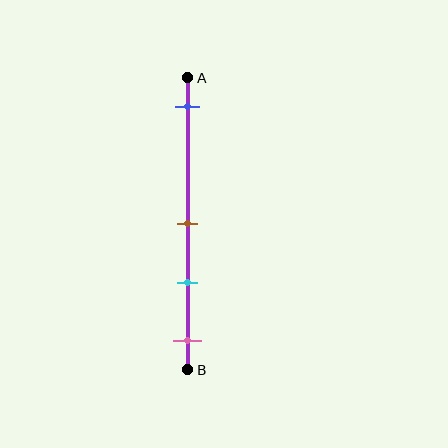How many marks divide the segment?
There are 4 marks dividing the segment.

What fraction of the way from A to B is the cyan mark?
The cyan mark is approximately 70% (0.7) of the way from A to B.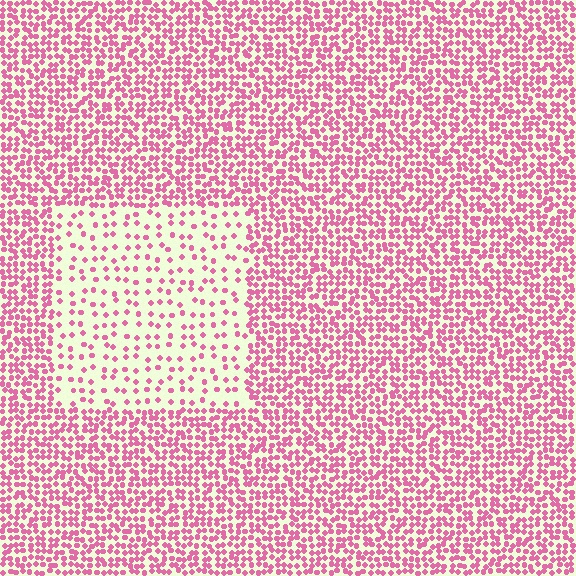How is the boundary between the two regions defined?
The boundary is defined by a change in element density (approximately 2.7x ratio). All elements are the same color, size, and shape.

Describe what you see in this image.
The image contains small pink elements arranged at two different densities. A rectangle-shaped region is visible where the elements are less densely packed than the surrounding area.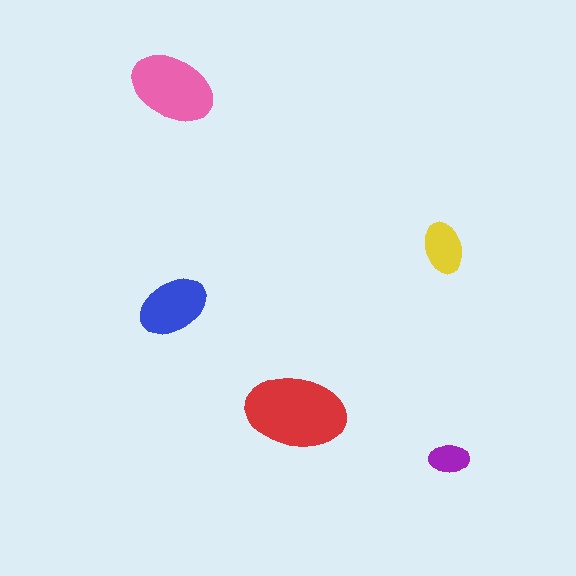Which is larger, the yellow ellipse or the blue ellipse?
The blue one.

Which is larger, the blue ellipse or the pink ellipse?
The pink one.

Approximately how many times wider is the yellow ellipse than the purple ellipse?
About 1.5 times wider.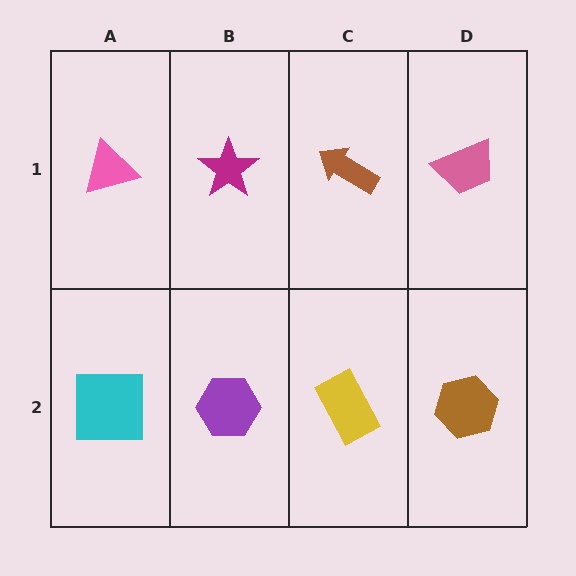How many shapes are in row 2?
4 shapes.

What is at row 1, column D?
A pink trapezoid.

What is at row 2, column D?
A brown hexagon.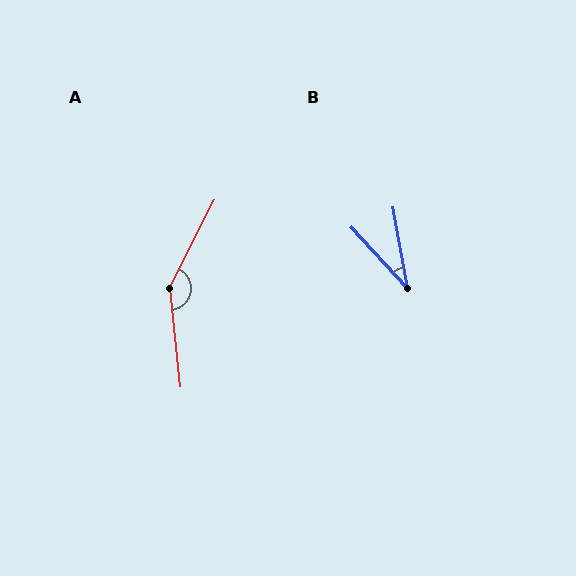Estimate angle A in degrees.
Approximately 146 degrees.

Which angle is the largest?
A, at approximately 146 degrees.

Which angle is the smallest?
B, at approximately 33 degrees.